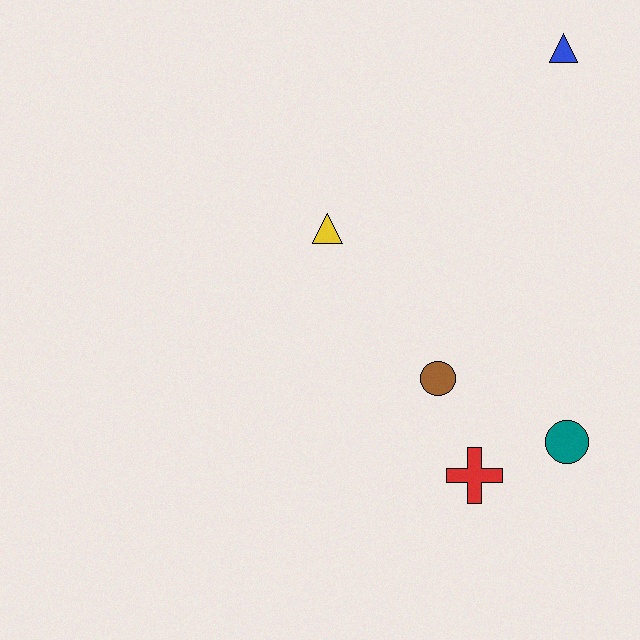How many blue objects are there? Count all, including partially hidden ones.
There is 1 blue object.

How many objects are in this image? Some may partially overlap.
There are 5 objects.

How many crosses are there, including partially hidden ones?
There is 1 cross.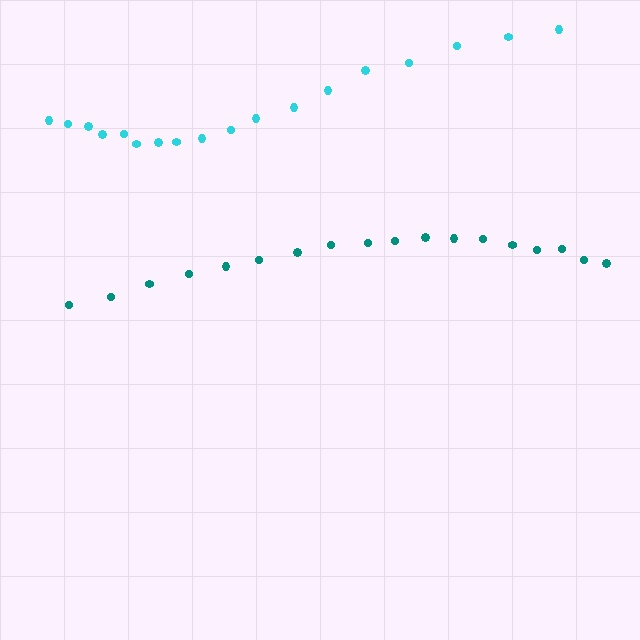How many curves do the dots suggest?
There are 2 distinct paths.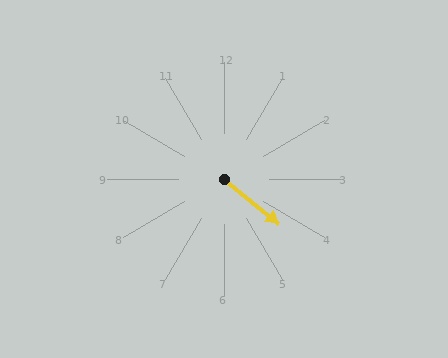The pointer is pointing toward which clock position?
Roughly 4 o'clock.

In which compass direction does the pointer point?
Southeast.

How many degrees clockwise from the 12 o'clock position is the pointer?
Approximately 130 degrees.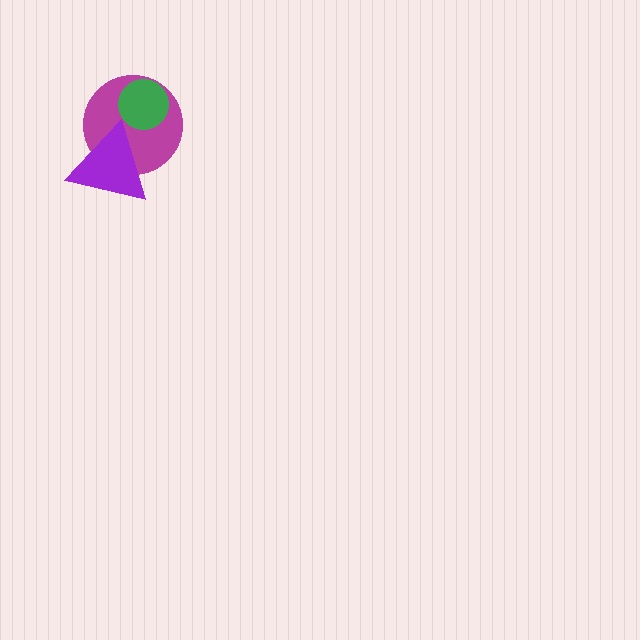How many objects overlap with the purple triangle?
1 object overlaps with the purple triangle.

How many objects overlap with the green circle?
1 object overlaps with the green circle.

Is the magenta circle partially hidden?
Yes, it is partially covered by another shape.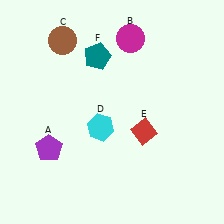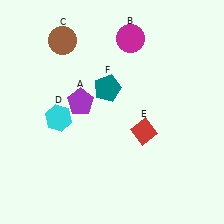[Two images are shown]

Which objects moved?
The objects that moved are: the purple pentagon (A), the cyan hexagon (D), the teal pentagon (F).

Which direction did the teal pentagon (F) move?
The teal pentagon (F) moved down.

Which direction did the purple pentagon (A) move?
The purple pentagon (A) moved up.